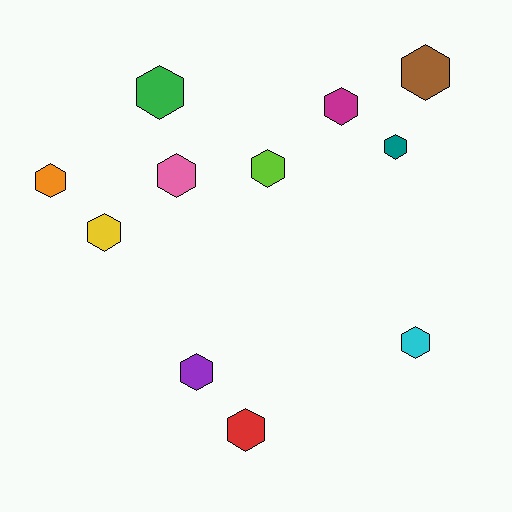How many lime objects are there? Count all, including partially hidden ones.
There is 1 lime object.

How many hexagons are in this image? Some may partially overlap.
There are 11 hexagons.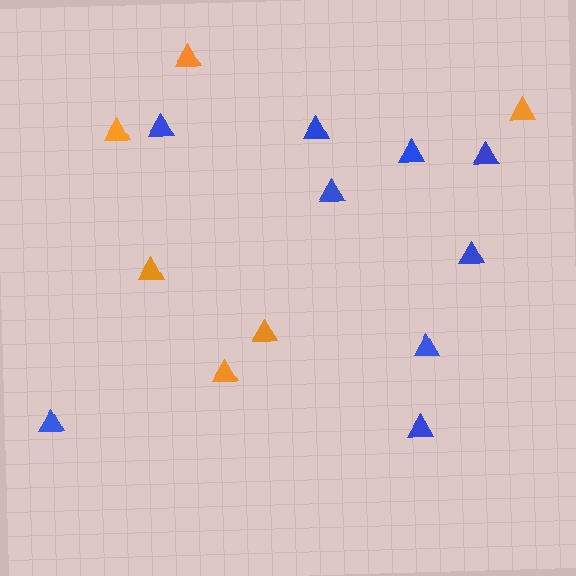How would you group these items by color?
There are 2 groups: one group of blue triangles (9) and one group of orange triangles (6).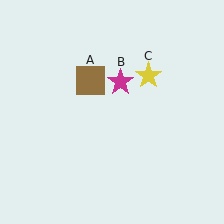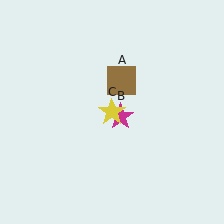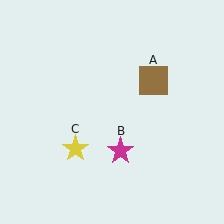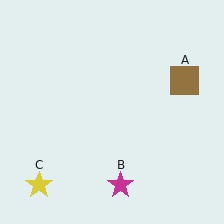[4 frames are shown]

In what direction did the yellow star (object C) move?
The yellow star (object C) moved down and to the left.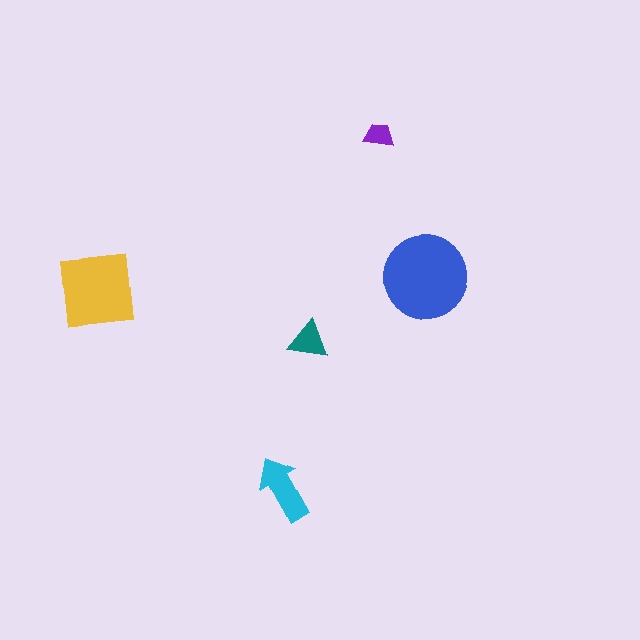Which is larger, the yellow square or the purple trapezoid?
The yellow square.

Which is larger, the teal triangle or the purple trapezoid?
The teal triangle.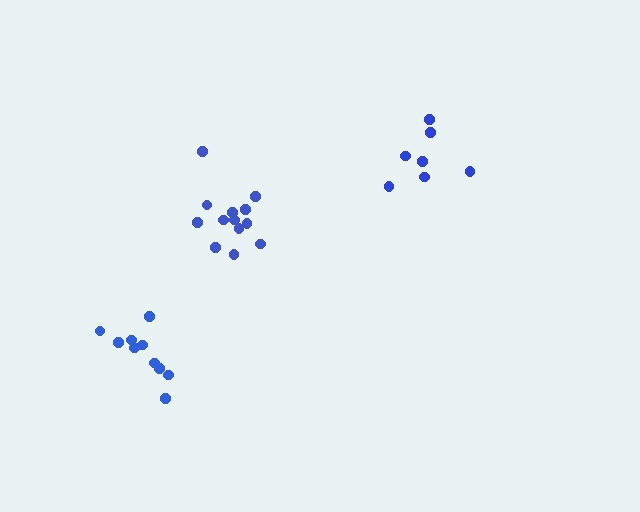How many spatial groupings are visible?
There are 3 spatial groupings.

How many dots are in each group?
Group 1: 10 dots, Group 2: 7 dots, Group 3: 13 dots (30 total).